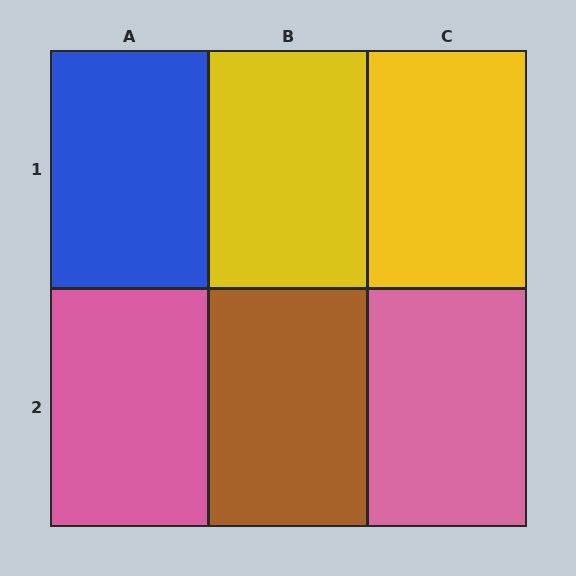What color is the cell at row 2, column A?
Pink.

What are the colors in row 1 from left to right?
Blue, yellow, yellow.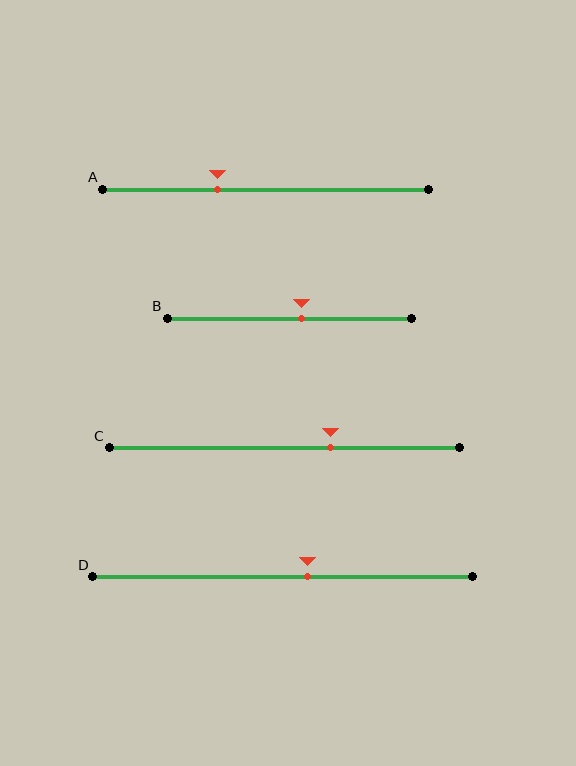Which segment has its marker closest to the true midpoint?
Segment B has its marker closest to the true midpoint.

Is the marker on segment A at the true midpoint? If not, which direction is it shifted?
No, the marker on segment A is shifted to the left by about 15% of the segment length.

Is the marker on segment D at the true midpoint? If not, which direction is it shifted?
No, the marker on segment D is shifted to the right by about 6% of the segment length.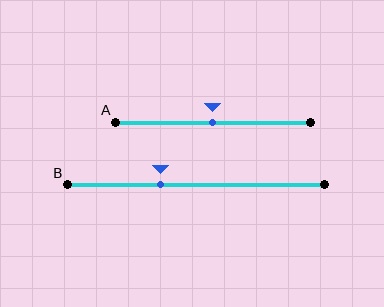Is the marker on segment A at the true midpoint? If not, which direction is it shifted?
Yes, the marker on segment A is at the true midpoint.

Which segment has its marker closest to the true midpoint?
Segment A has its marker closest to the true midpoint.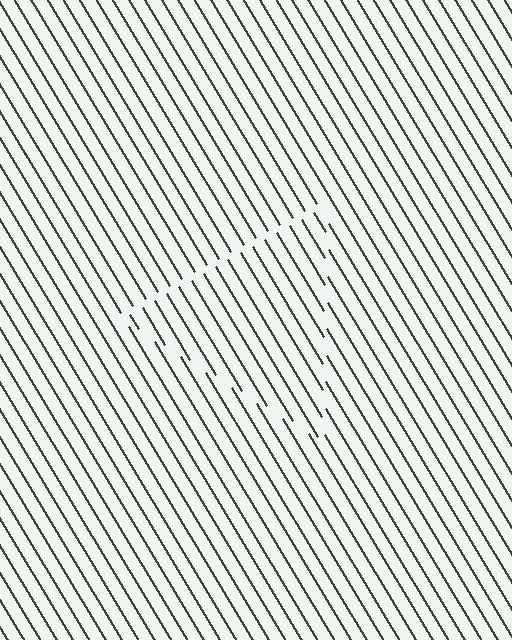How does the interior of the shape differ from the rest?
The interior of the shape contains the same grating, shifted by half a period — the contour is defined by the phase discontinuity where line-ends from the inner and outer gratings abut.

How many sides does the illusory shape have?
3 sides — the line-ends trace a triangle.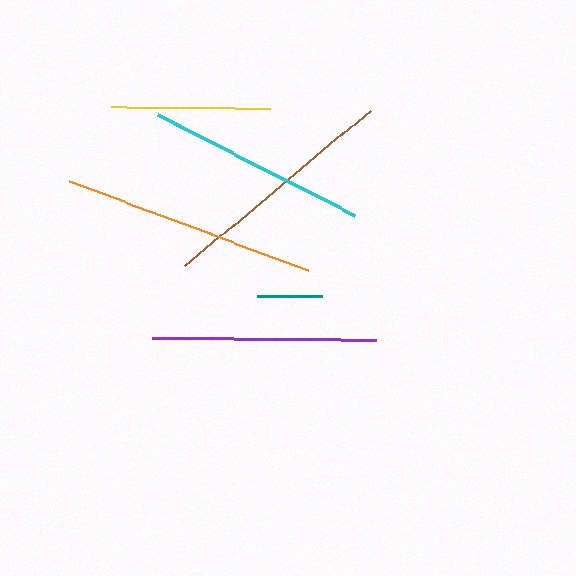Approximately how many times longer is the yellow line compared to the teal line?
The yellow line is approximately 2.4 times the length of the teal line.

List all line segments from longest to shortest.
From longest to shortest: orange, brown, purple, cyan, yellow, teal.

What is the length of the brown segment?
The brown segment is approximately 242 pixels long.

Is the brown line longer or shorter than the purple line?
The brown line is longer than the purple line.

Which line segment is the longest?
The orange line is the longest at approximately 255 pixels.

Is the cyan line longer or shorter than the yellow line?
The cyan line is longer than the yellow line.